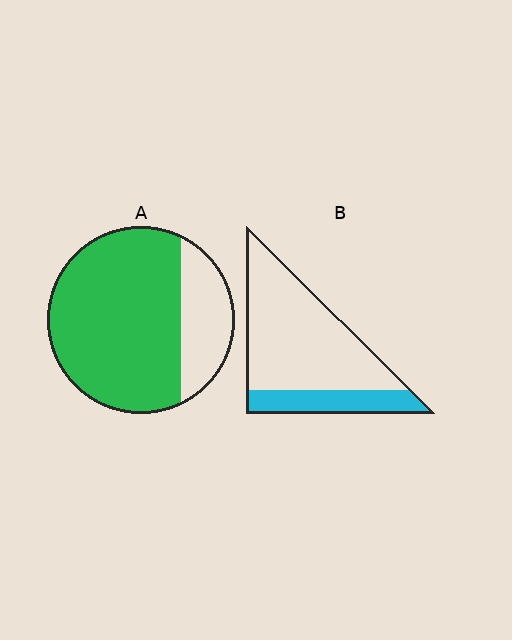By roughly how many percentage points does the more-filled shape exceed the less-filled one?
By roughly 50 percentage points (A over B).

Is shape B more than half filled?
No.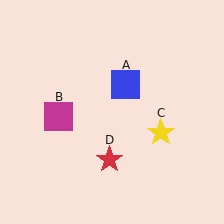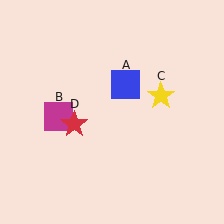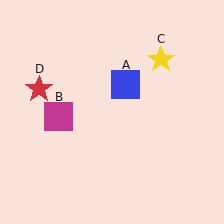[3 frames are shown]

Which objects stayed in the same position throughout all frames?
Blue square (object A) and magenta square (object B) remained stationary.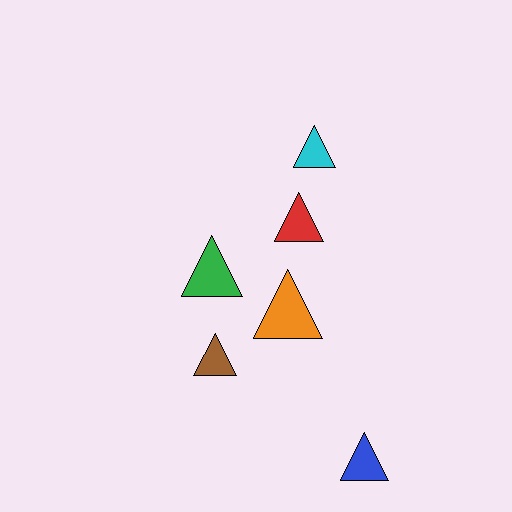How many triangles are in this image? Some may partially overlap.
There are 6 triangles.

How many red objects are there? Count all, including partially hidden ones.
There is 1 red object.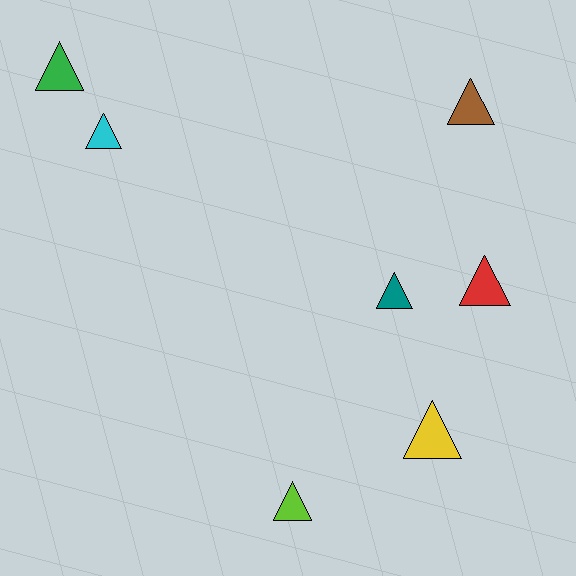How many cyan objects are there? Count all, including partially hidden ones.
There is 1 cyan object.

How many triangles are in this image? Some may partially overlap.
There are 7 triangles.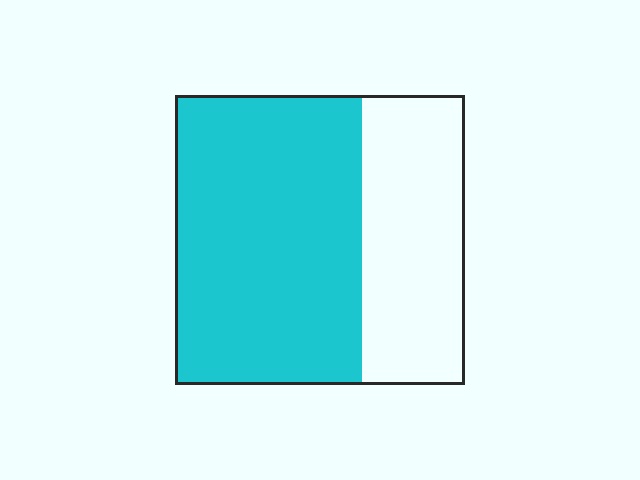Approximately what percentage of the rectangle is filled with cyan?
Approximately 65%.